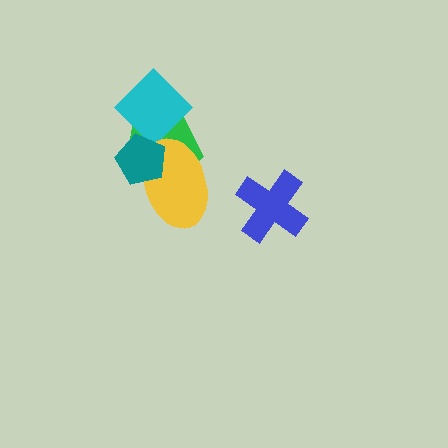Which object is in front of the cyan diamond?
The teal pentagon is in front of the cyan diamond.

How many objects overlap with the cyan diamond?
2 objects overlap with the cyan diamond.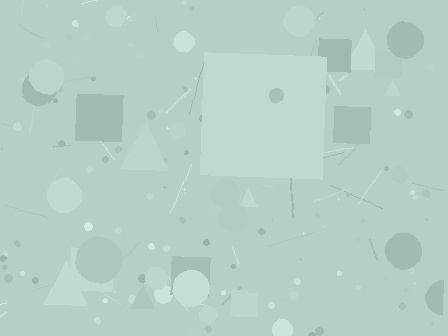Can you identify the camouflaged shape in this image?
The camouflaged shape is a square.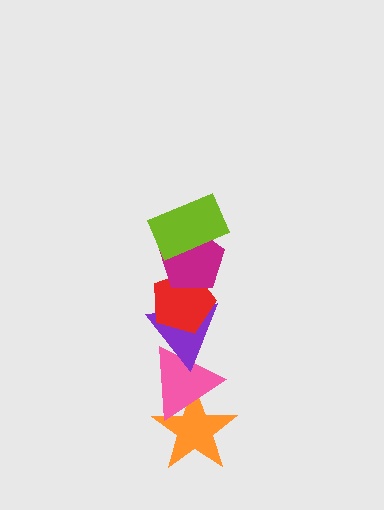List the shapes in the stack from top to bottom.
From top to bottom: the lime rectangle, the magenta pentagon, the red pentagon, the purple triangle, the pink triangle, the orange star.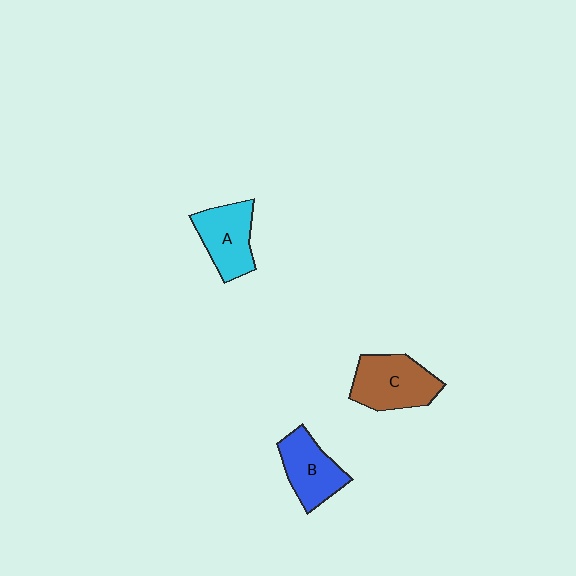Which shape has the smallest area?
Shape B (blue).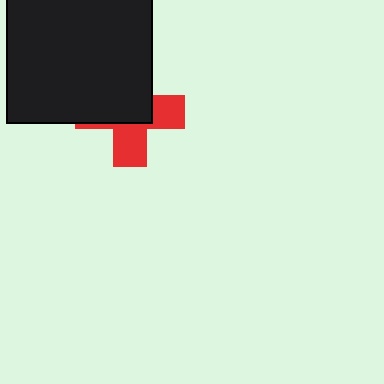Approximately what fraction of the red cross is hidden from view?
Roughly 55% of the red cross is hidden behind the black square.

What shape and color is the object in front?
The object in front is a black square.